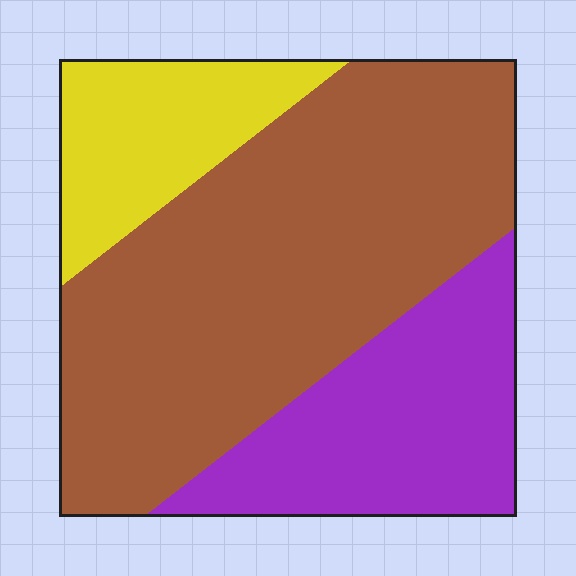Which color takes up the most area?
Brown, at roughly 60%.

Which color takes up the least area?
Yellow, at roughly 15%.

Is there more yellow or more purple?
Purple.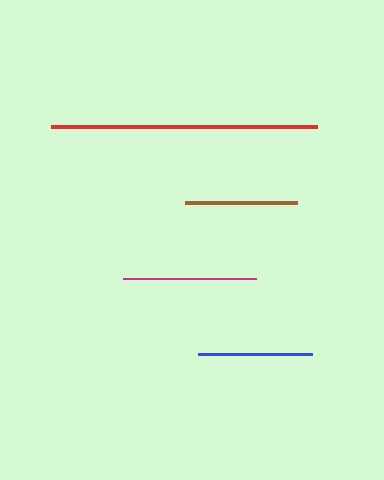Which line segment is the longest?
The red line is the longest at approximately 266 pixels.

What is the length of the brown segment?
The brown segment is approximately 111 pixels long.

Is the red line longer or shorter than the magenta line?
The red line is longer than the magenta line.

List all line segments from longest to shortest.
From longest to shortest: red, magenta, blue, brown.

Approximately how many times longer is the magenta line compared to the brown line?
The magenta line is approximately 1.2 times the length of the brown line.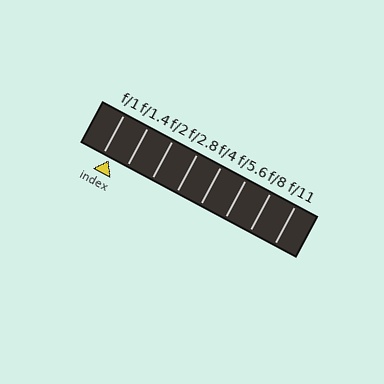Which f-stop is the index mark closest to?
The index mark is closest to f/1.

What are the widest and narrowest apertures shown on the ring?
The widest aperture shown is f/1 and the narrowest is f/11.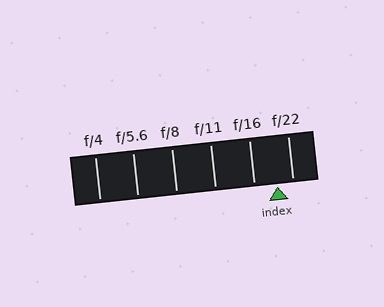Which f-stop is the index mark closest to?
The index mark is closest to f/22.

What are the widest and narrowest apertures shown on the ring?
The widest aperture shown is f/4 and the narrowest is f/22.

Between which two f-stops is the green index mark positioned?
The index mark is between f/16 and f/22.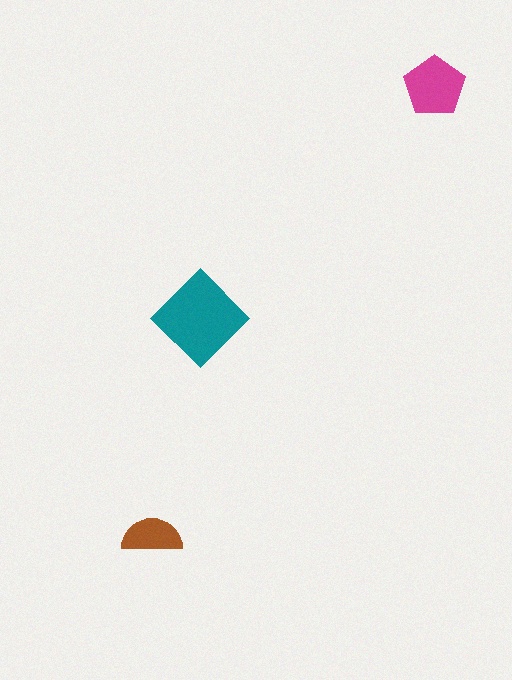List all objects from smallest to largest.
The brown semicircle, the magenta pentagon, the teal diamond.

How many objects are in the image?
There are 3 objects in the image.